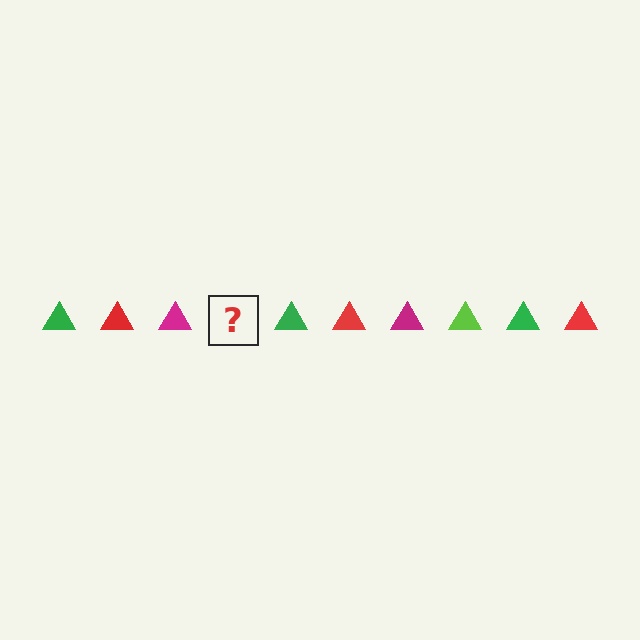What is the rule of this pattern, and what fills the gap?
The rule is that the pattern cycles through green, red, magenta, lime triangles. The gap should be filled with a lime triangle.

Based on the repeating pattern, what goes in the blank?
The blank should be a lime triangle.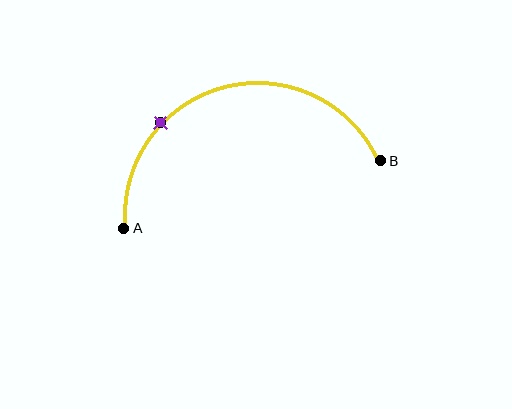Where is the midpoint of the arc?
The arc midpoint is the point on the curve farthest from the straight line joining A and B. It sits above that line.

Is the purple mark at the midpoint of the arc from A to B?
No. The purple mark lies on the arc but is closer to endpoint A. The arc midpoint would be at the point on the curve equidistant along the arc from both A and B.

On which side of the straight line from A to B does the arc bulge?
The arc bulges above the straight line connecting A and B.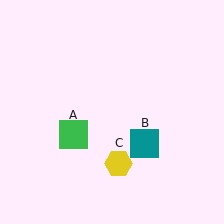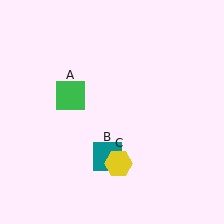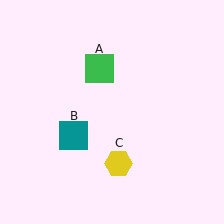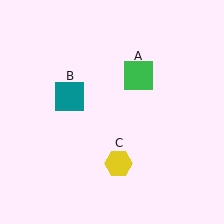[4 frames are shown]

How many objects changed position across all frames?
2 objects changed position: green square (object A), teal square (object B).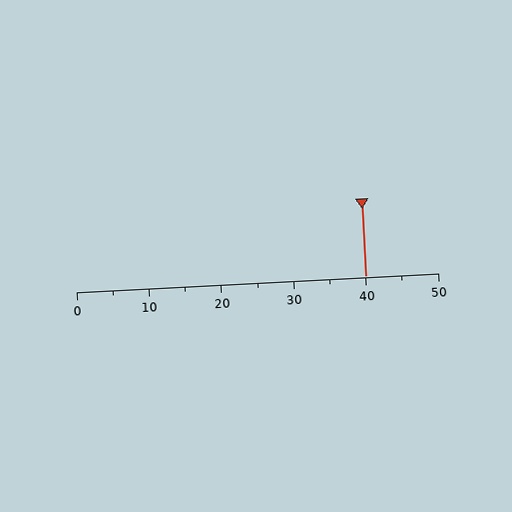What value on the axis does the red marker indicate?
The marker indicates approximately 40.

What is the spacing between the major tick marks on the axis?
The major ticks are spaced 10 apart.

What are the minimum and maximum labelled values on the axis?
The axis runs from 0 to 50.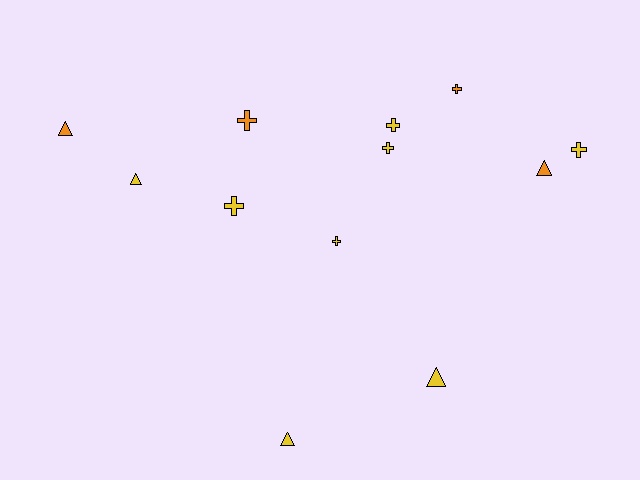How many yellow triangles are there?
There are 3 yellow triangles.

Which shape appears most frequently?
Cross, with 7 objects.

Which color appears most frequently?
Yellow, with 8 objects.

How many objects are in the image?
There are 12 objects.